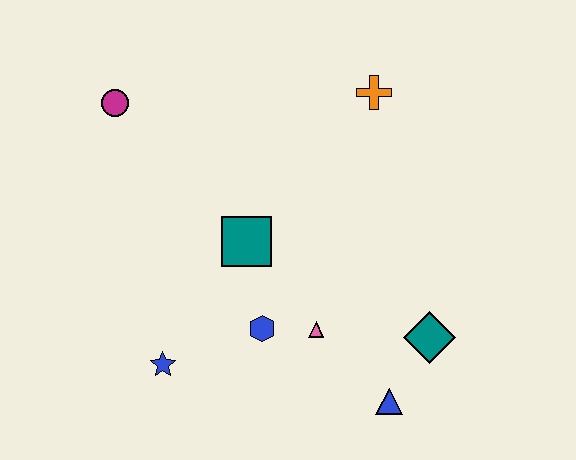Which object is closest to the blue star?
The blue hexagon is closest to the blue star.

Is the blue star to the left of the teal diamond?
Yes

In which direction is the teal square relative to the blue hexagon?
The teal square is above the blue hexagon.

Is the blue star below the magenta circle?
Yes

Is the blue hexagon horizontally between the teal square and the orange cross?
Yes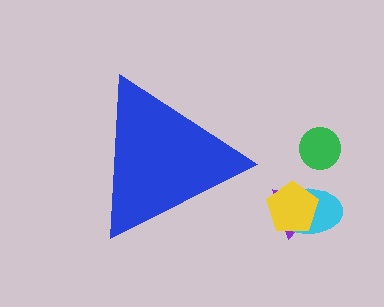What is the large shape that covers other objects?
A blue triangle.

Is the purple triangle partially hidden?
No, the purple triangle is fully visible.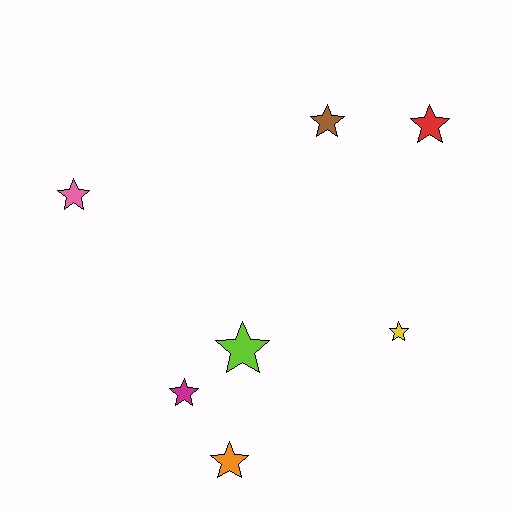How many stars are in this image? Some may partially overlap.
There are 7 stars.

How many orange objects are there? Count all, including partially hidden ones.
There is 1 orange object.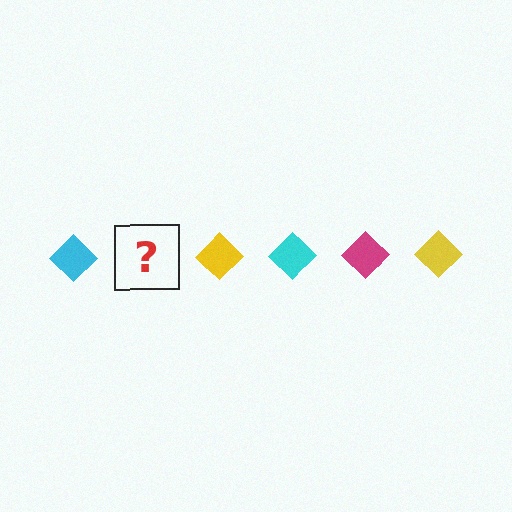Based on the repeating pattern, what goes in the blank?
The blank should be a magenta diamond.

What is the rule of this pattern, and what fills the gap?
The rule is that the pattern cycles through cyan, magenta, yellow diamonds. The gap should be filled with a magenta diamond.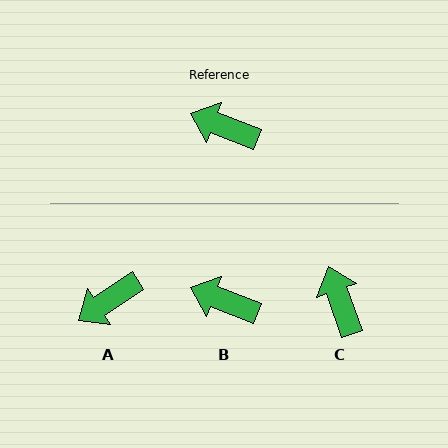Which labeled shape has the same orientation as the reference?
B.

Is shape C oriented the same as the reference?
No, it is off by about 49 degrees.